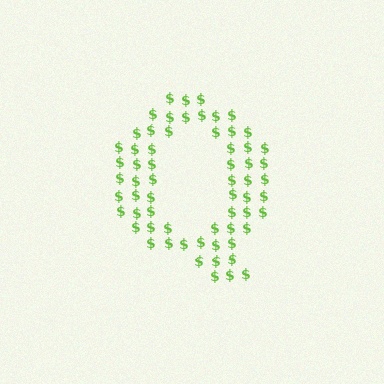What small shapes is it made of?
It is made of small dollar signs.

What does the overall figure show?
The overall figure shows the letter Q.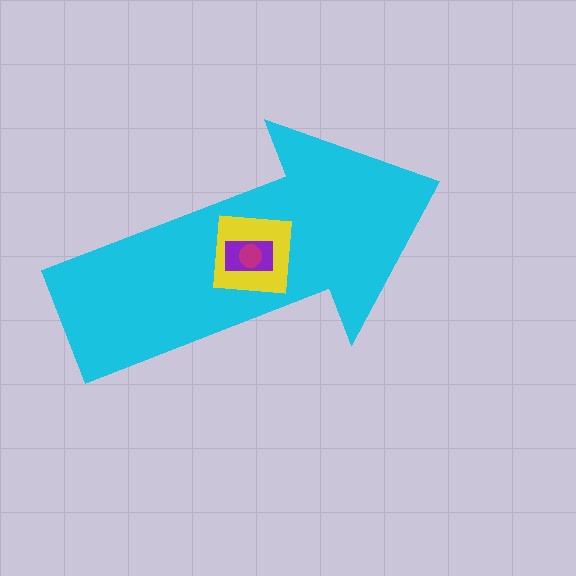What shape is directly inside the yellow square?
The purple rectangle.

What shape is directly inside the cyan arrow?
The yellow square.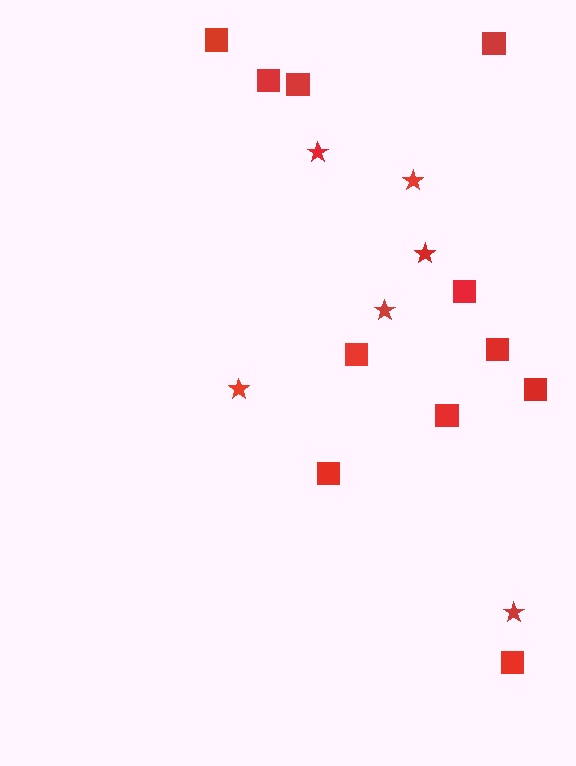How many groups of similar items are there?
There are 2 groups: one group of stars (6) and one group of squares (11).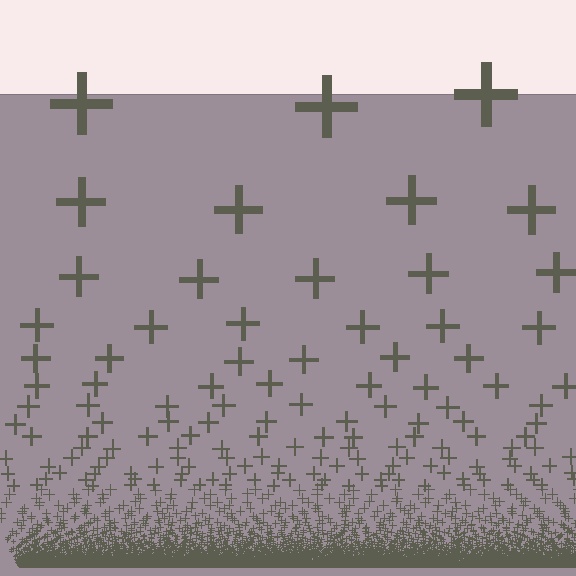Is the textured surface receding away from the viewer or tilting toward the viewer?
The surface appears to tilt toward the viewer. Texture elements get larger and sparser toward the top.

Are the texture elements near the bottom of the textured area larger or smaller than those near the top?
Smaller. The gradient is inverted — elements near the bottom are smaller and denser.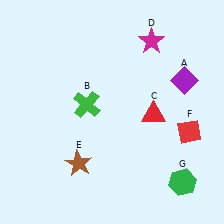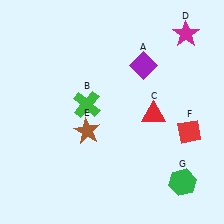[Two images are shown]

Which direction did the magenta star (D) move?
The magenta star (D) moved right.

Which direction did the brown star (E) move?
The brown star (E) moved up.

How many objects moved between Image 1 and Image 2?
3 objects moved between the two images.